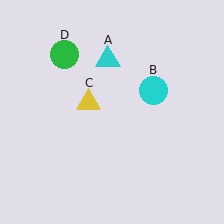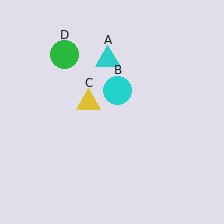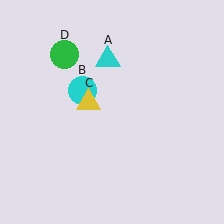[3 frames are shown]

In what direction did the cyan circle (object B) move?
The cyan circle (object B) moved left.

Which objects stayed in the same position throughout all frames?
Cyan triangle (object A) and yellow triangle (object C) and green circle (object D) remained stationary.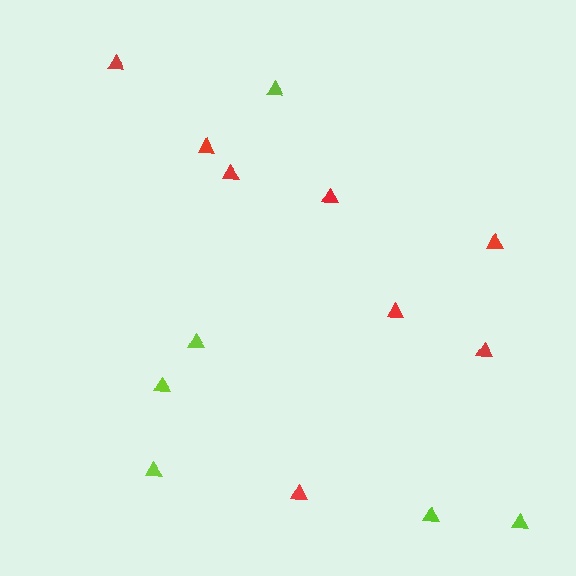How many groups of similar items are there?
There are 2 groups: one group of red triangles (8) and one group of lime triangles (6).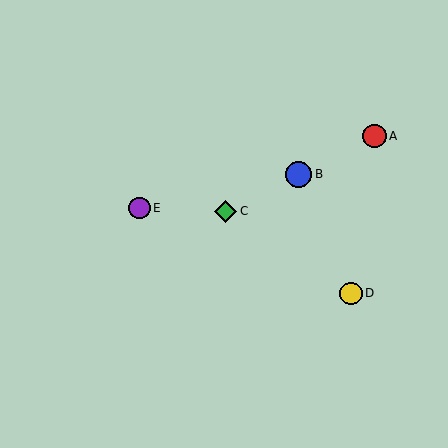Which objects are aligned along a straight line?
Objects A, B, C are aligned along a straight line.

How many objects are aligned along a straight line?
3 objects (A, B, C) are aligned along a straight line.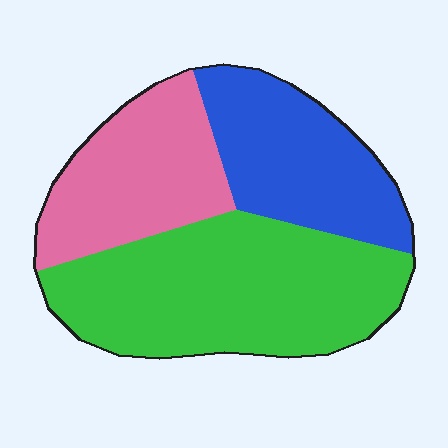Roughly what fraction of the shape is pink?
Pink covers roughly 25% of the shape.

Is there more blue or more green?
Green.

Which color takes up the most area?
Green, at roughly 45%.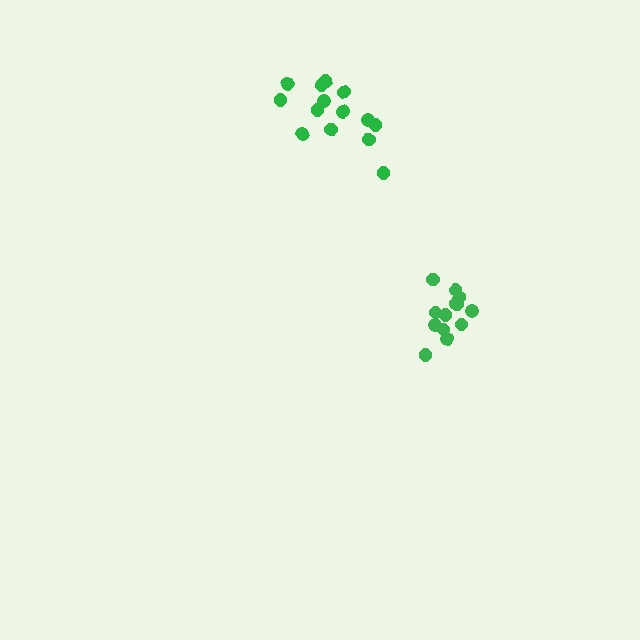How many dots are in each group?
Group 1: 14 dots, Group 2: 13 dots (27 total).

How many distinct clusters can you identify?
There are 2 distinct clusters.